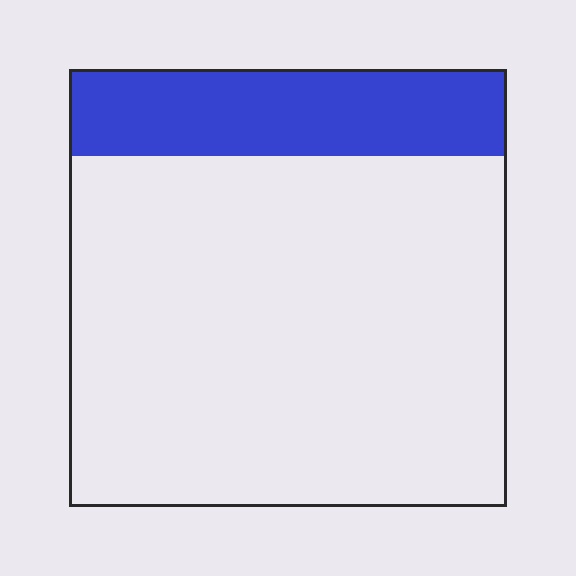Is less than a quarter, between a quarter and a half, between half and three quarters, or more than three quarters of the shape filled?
Less than a quarter.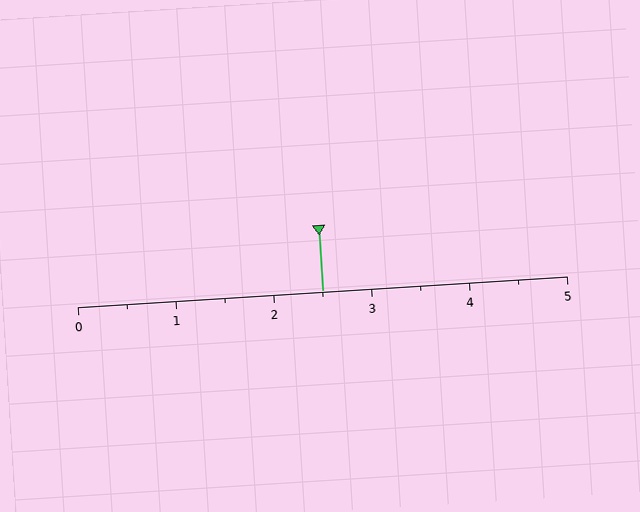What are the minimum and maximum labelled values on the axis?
The axis runs from 0 to 5.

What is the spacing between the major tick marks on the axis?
The major ticks are spaced 1 apart.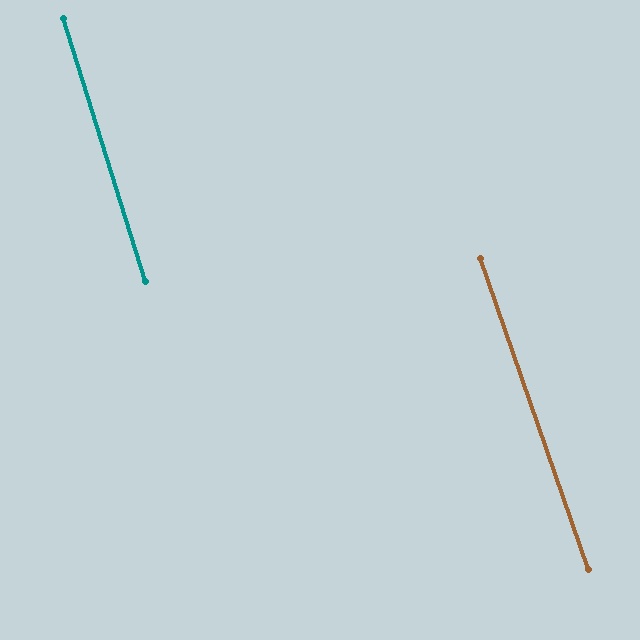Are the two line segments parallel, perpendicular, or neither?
Parallel — their directions differ by only 1.8°.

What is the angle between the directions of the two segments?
Approximately 2 degrees.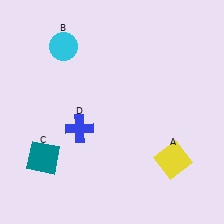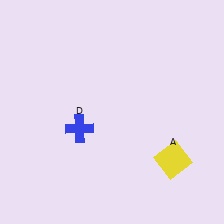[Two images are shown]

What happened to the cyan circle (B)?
The cyan circle (B) was removed in Image 2. It was in the top-left area of Image 1.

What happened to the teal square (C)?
The teal square (C) was removed in Image 2. It was in the bottom-left area of Image 1.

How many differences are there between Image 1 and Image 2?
There are 2 differences between the two images.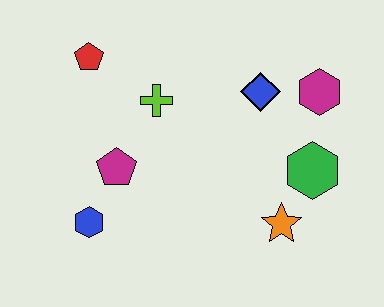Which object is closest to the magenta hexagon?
The blue diamond is closest to the magenta hexagon.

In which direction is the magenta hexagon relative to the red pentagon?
The magenta hexagon is to the right of the red pentagon.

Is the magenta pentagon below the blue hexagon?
No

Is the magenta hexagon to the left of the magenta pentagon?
No